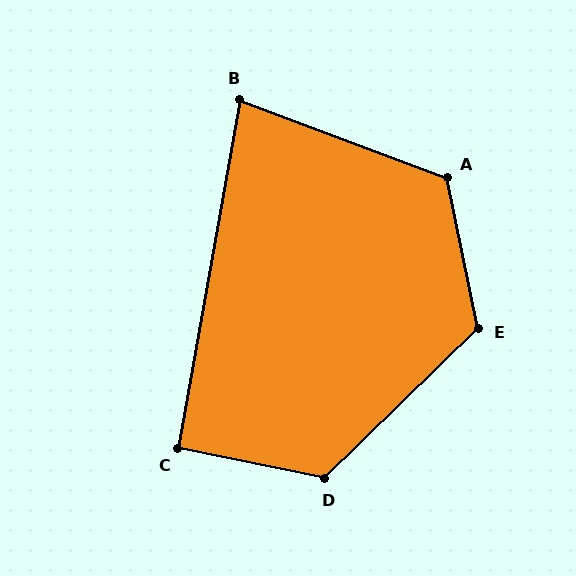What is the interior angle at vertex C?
Approximately 92 degrees (approximately right).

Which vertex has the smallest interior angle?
B, at approximately 80 degrees.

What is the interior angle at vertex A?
Approximately 122 degrees (obtuse).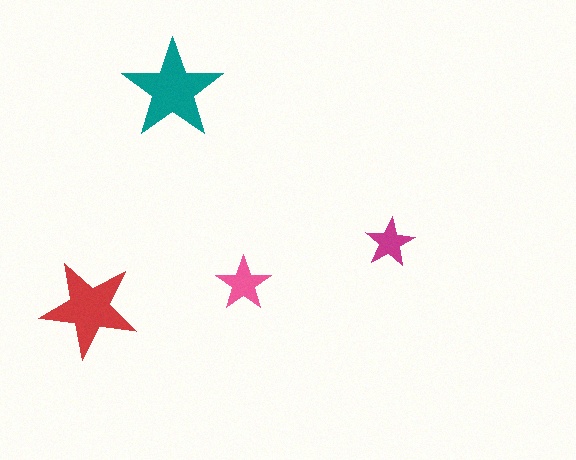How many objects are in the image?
There are 4 objects in the image.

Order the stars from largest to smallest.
the teal one, the red one, the pink one, the magenta one.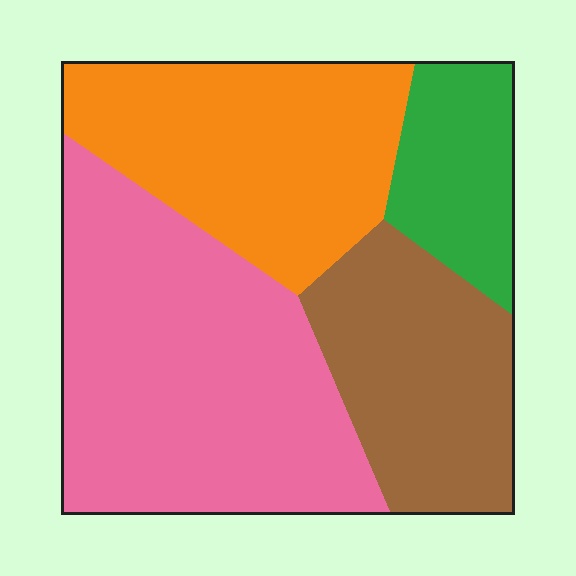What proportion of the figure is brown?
Brown covers about 20% of the figure.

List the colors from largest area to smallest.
From largest to smallest: pink, orange, brown, green.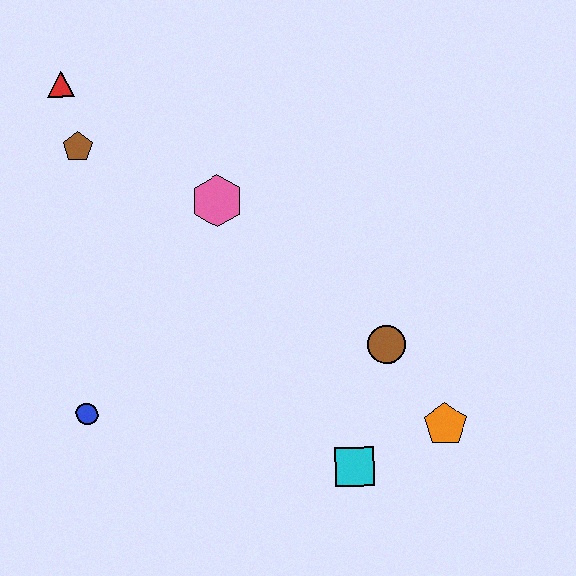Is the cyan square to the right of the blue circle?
Yes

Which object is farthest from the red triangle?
The orange pentagon is farthest from the red triangle.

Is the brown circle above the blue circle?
Yes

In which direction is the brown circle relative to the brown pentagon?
The brown circle is to the right of the brown pentagon.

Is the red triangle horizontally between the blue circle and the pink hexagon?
No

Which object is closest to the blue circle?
The pink hexagon is closest to the blue circle.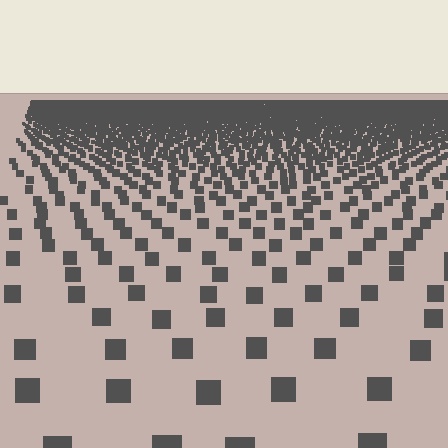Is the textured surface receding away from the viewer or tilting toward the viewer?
The surface is receding away from the viewer. Texture elements get smaller and denser toward the top.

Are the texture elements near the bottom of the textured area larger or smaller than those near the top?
Larger. Near the bottom, elements are closer to the viewer and appear at a bigger on-screen size.